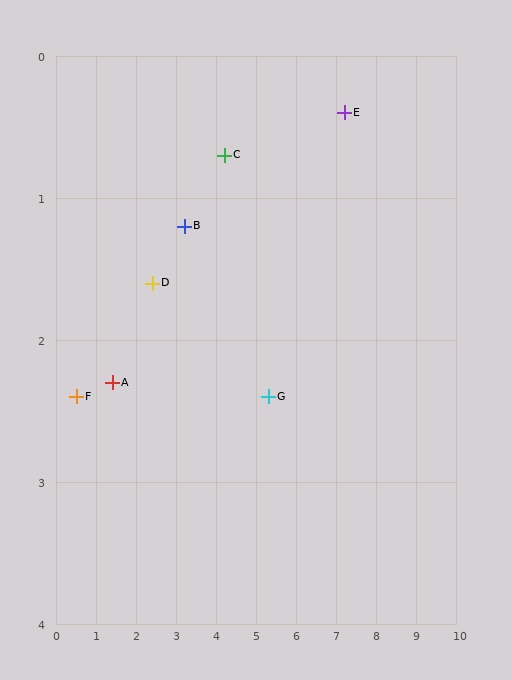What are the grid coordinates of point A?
Point A is at approximately (1.4, 2.3).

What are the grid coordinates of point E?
Point E is at approximately (7.2, 0.4).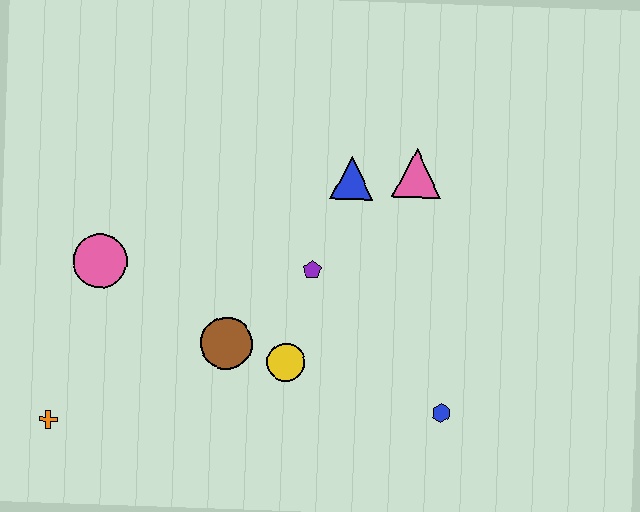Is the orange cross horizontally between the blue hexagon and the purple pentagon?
No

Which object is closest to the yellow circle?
The brown circle is closest to the yellow circle.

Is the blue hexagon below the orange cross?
No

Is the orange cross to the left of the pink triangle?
Yes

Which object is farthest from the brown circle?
The pink triangle is farthest from the brown circle.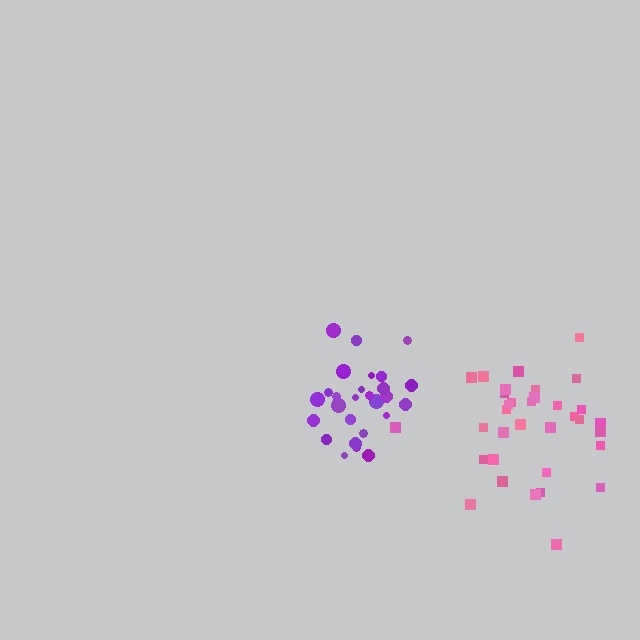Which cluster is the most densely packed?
Purple.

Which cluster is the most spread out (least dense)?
Pink.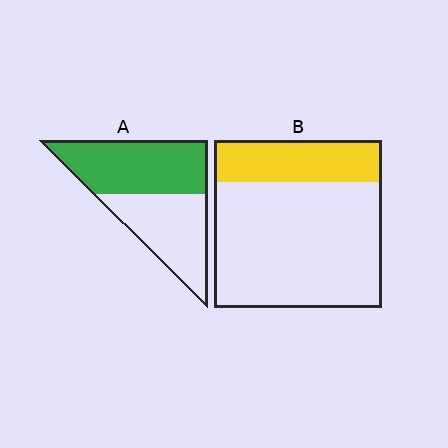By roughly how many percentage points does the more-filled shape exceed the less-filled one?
By roughly 30 percentage points (A over B).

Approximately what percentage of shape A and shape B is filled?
A is approximately 55% and B is approximately 25%.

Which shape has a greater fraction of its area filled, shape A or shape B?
Shape A.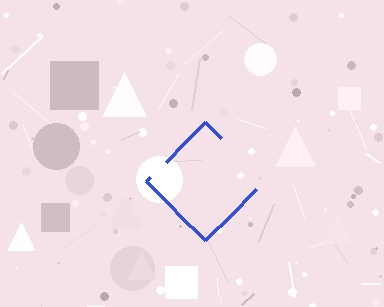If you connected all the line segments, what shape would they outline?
They would outline a diamond.